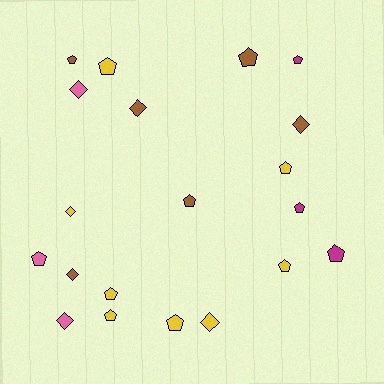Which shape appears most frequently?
Pentagon, with 13 objects.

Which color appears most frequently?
Yellow, with 8 objects.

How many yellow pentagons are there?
There are 6 yellow pentagons.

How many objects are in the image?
There are 20 objects.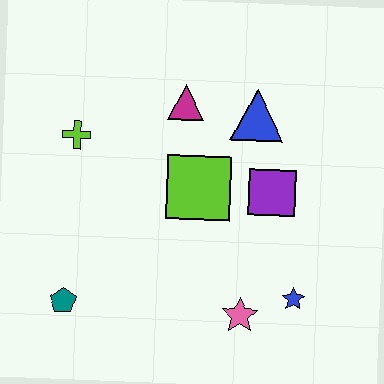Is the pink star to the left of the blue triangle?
Yes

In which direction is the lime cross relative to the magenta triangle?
The lime cross is to the left of the magenta triangle.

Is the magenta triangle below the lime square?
No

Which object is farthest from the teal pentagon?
The blue triangle is farthest from the teal pentagon.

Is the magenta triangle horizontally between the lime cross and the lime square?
Yes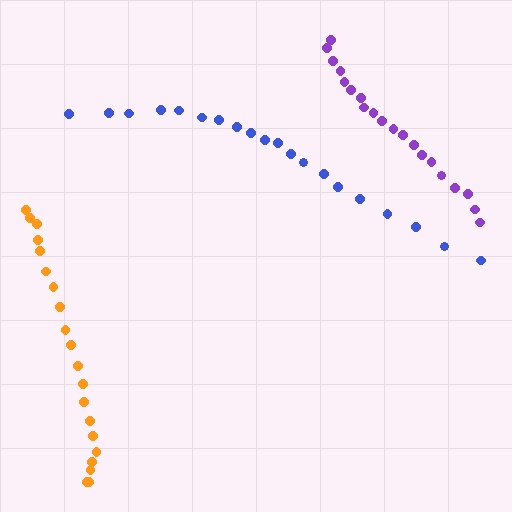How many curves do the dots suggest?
There are 3 distinct paths.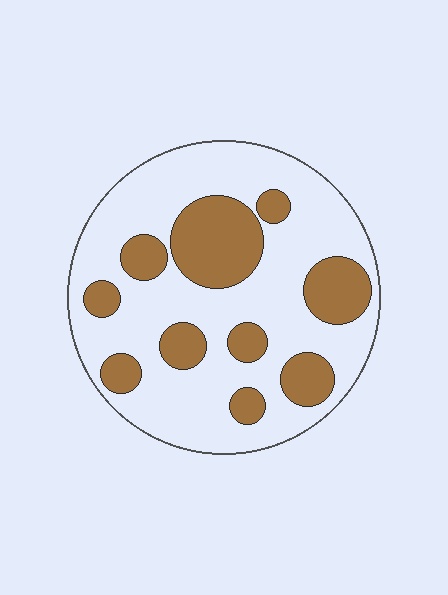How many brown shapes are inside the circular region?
10.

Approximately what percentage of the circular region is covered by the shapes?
Approximately 30%.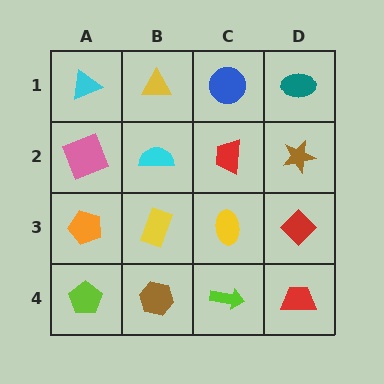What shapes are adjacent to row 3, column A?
A pink square (row 2, column A), a lime pentagon (row 4, column A), a yellow rectangle (row 3, column B).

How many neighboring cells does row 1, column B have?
3.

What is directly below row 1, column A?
A pink square.